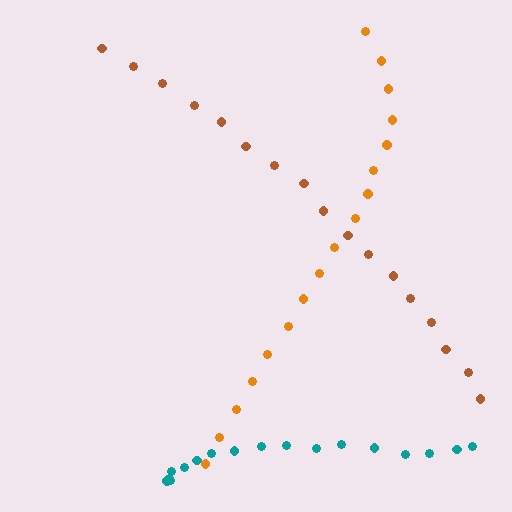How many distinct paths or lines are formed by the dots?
There are 3 distinct paths.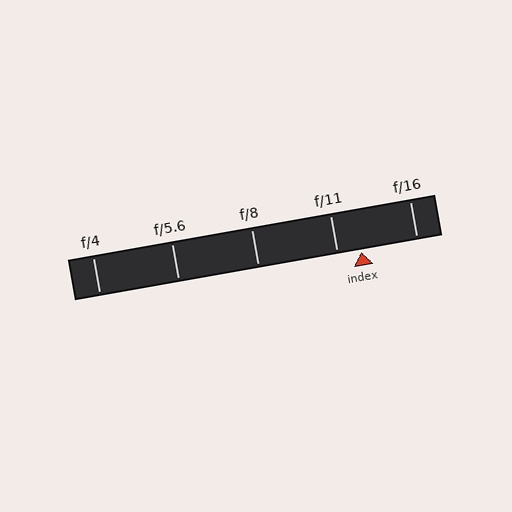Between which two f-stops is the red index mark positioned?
The index mark is between f/11 and f/16.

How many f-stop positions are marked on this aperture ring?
There are 5 f-stop positions marked.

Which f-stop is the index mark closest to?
The index mark is closest to f/11.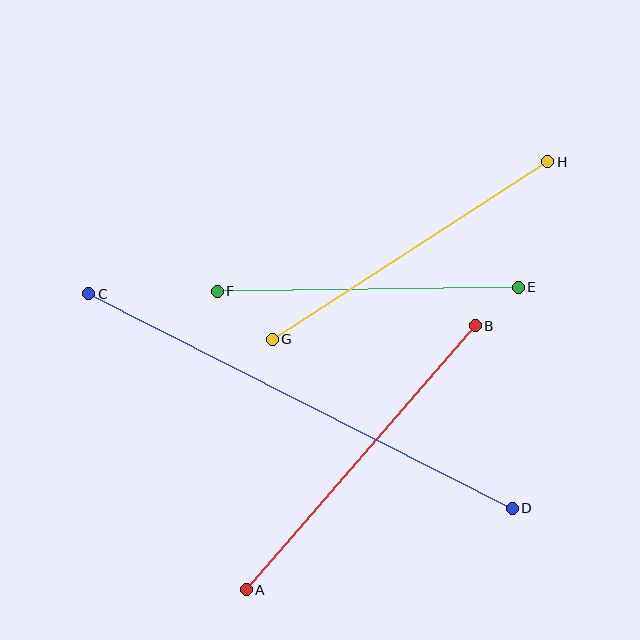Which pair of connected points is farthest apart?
Points C and D are farthest apart.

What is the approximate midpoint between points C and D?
The midpoint is at approximately (301, 401) pixels.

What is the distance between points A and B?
The distance is approximately 350 pixels.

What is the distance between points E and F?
The distance is approximately 301 pixels.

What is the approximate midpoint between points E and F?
The midpoint is at approximately (368, 289) pixels.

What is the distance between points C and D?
The distance is approximately 475 pixels.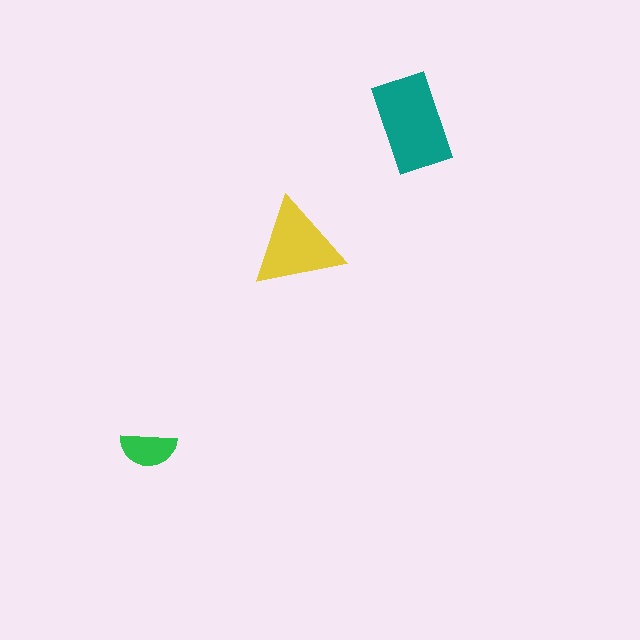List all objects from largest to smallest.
The teal rectangle, the yellow triangle, the green semicircle.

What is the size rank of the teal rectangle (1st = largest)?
1st.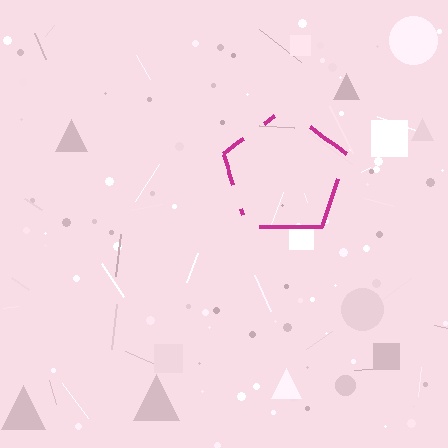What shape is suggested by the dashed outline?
The dashed outline suggests a pentagon.